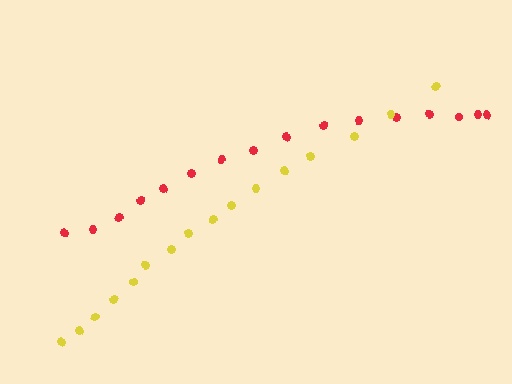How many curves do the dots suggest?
There are 2 distinct paths.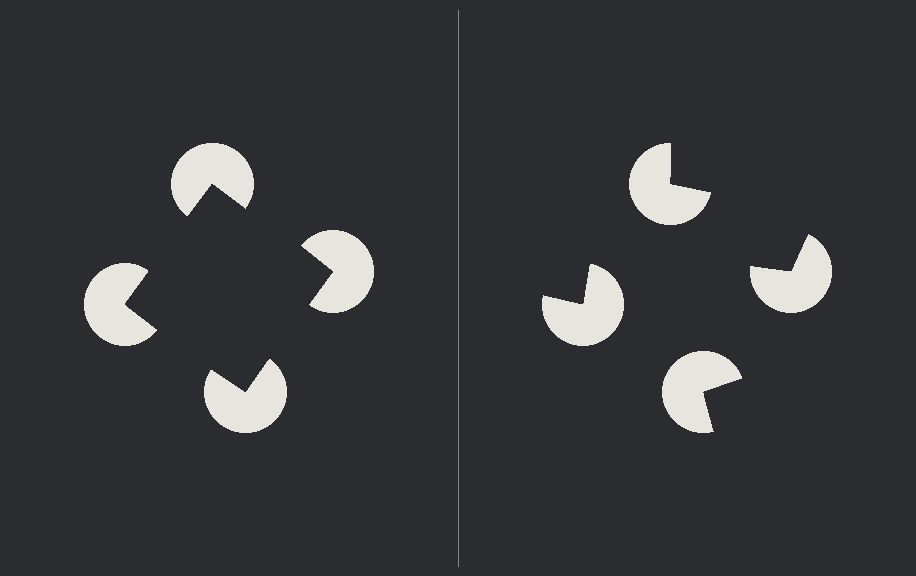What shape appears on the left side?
An illusory square.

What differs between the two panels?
The pac-man discs are positioned identically on both sides; only the wedge orientations differ. On the left they align to a square; on the right they are misaligned.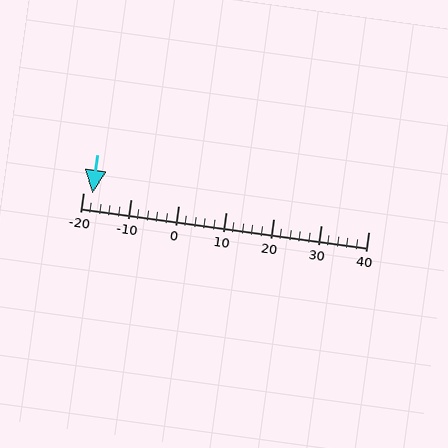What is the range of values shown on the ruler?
The ruler shows values from -20 to 40.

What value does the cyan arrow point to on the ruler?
The cyan arrow points to approximately -18.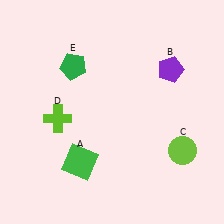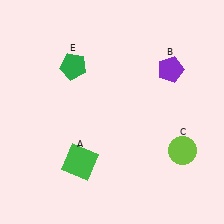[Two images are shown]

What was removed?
The lime cross (D) was removed in Image 2.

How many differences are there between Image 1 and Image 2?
There is 1 difference between the two images.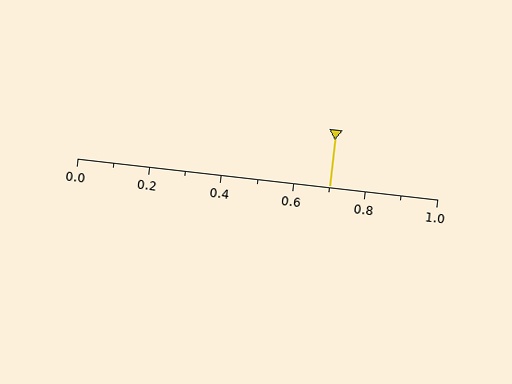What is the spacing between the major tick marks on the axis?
The major ticks are spaced 0.2 apart.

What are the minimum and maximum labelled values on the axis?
The axis runs from 0.0 to 1.0.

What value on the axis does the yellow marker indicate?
The marker indicates approximately 0.7.